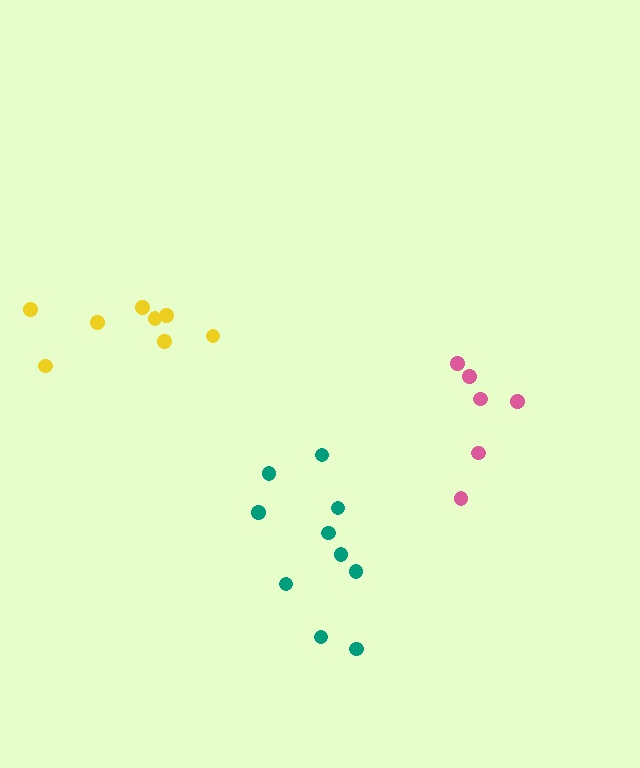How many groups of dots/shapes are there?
There are 3 groups.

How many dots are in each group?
Group 1: 8 dots, Group 2: 10 dots, Group 3: 6 dots (24 total).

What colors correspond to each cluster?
The clusters are colored: yellow, teal, pink.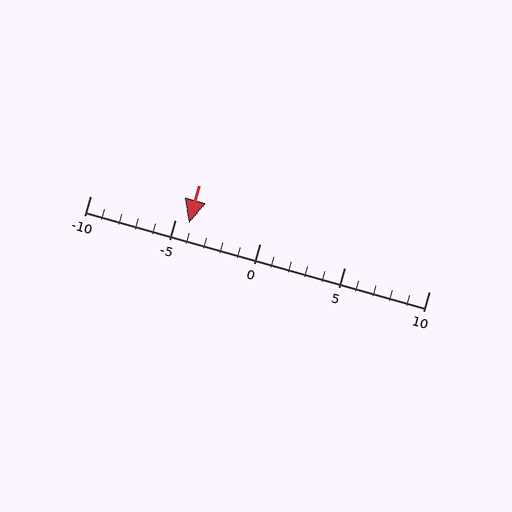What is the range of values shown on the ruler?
The ruler shows values from -10 to 10.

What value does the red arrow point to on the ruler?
The red arrow points to approximately -4.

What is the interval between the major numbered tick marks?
The major tick marks are spaced 5 units apart.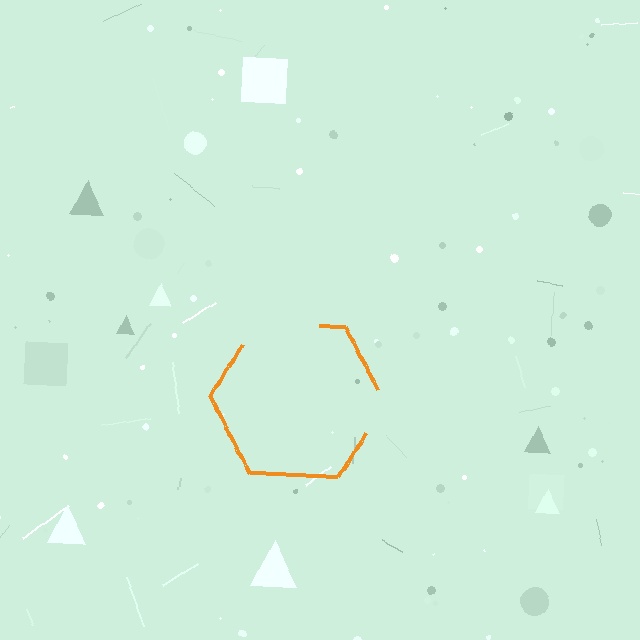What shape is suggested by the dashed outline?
The dashed outline suggests a hexagon.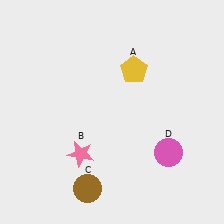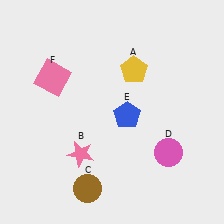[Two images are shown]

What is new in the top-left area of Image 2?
A pink square (F) was added in the top-left area of Image 2.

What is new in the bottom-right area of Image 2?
A blue pentagon (E) was added in the bottom-right area of Image 2.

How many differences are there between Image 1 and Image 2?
There are 2 differences between the two images.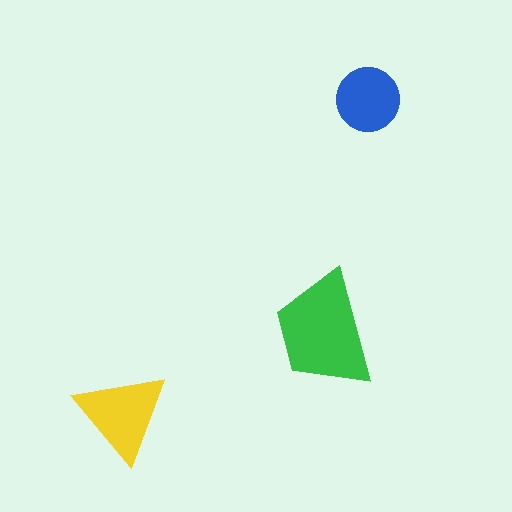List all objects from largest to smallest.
The green trapezoid, the yellow triangle, the blue circle.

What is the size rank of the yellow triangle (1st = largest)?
2nd.